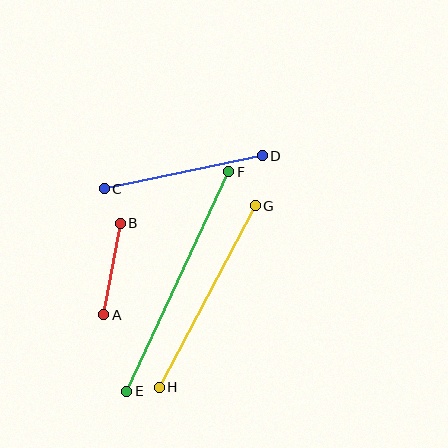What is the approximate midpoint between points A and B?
The midpoint is at approximately (112, 269) pixels.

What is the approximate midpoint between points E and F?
The midpoint is at approximately (178, 282) pixels.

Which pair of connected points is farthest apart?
Points E and F are farthest apart.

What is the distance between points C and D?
The distance is approximately 162 pixels.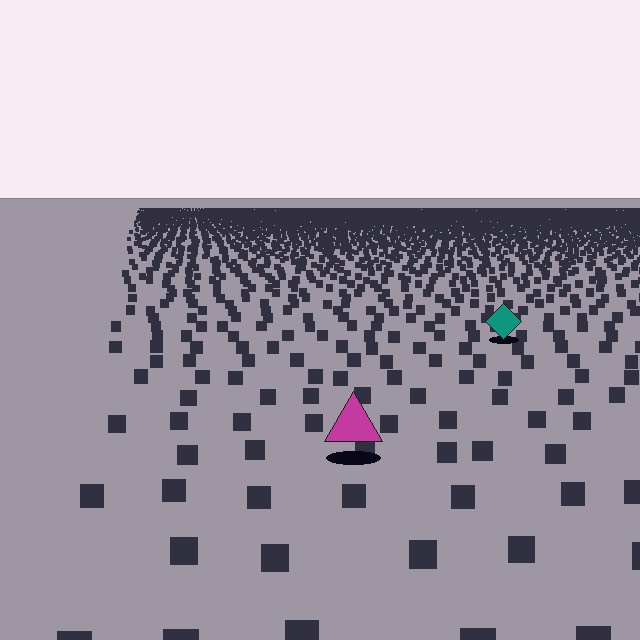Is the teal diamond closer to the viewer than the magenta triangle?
No. The magenta triangle is closer — you can tell from the texture gradient: the ground texture is coarser near it.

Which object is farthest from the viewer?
The teal diamond is farthest from the viewer. It appears smaller and the ground texture around it is denser.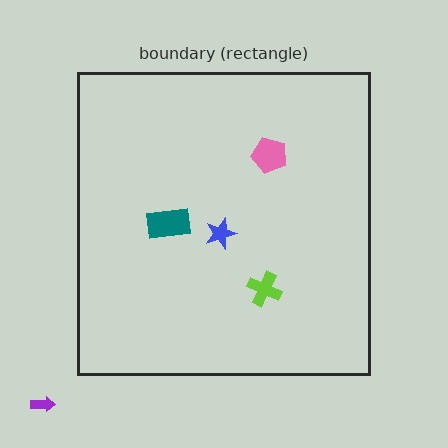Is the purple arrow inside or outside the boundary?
Outside.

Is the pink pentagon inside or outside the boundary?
Inside.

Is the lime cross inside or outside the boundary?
Inside.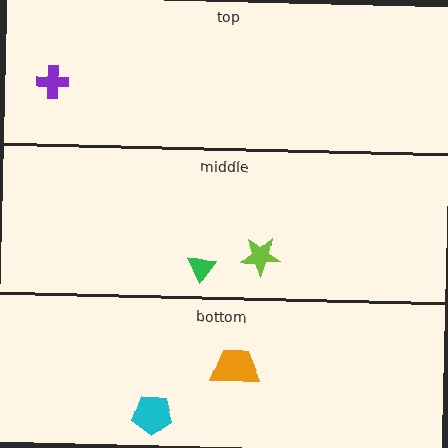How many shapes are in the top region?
1.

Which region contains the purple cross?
The top region.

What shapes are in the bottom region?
The orange trapezoid, the cyan pentagon.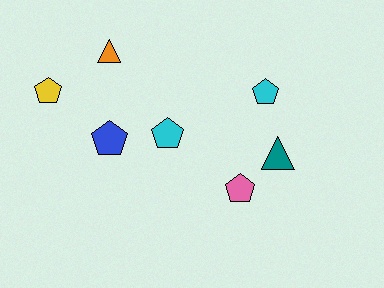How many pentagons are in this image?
There are 5 pentagons.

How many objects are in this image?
There are 7 objects.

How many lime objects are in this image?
There are no lime objects.